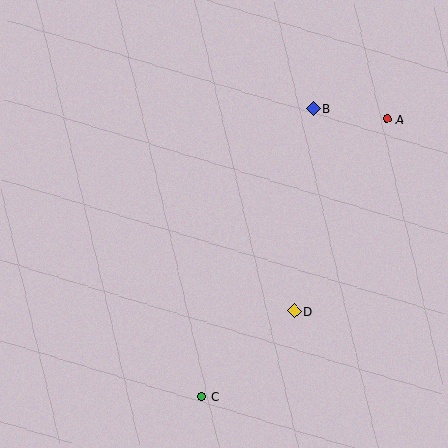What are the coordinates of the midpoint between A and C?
The midpoint between A and C is at (294, 258).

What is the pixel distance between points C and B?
The distance between C and B is 309 pixels.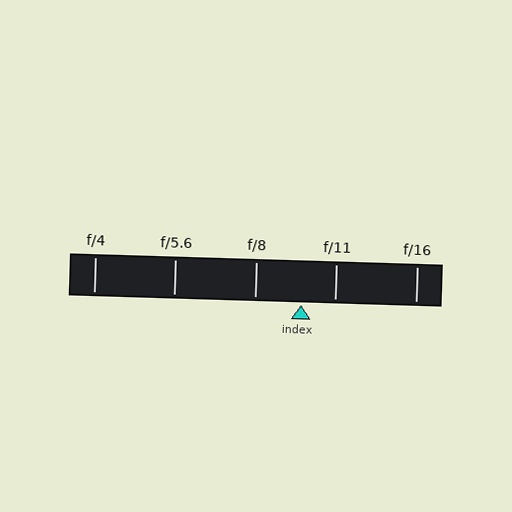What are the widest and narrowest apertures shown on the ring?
The widest aperture shown is f/4 and the narrowest is f/16.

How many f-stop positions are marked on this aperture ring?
There are 5 f-stop positions marked.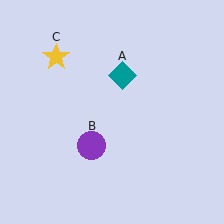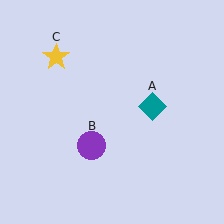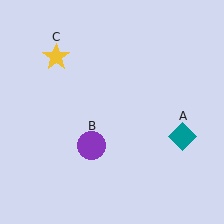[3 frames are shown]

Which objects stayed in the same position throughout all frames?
Purple circle (object B) and yellow star (object C) remained stationary.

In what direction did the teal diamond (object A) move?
The teal diamond (object A) moved down and to the right.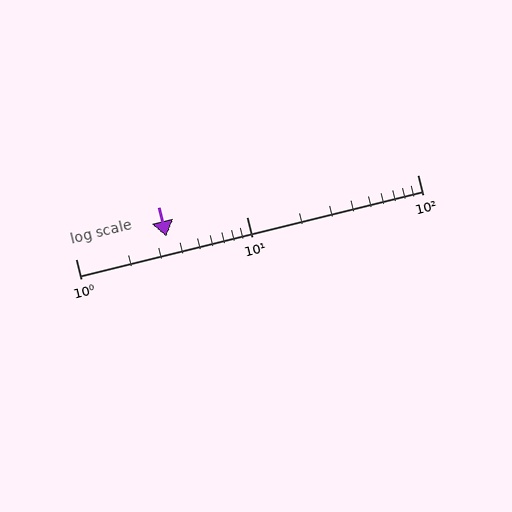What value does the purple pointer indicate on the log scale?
The pointer indicates approximately 3.4.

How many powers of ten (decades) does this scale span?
The scale spans 2 decades, from 1 to 100.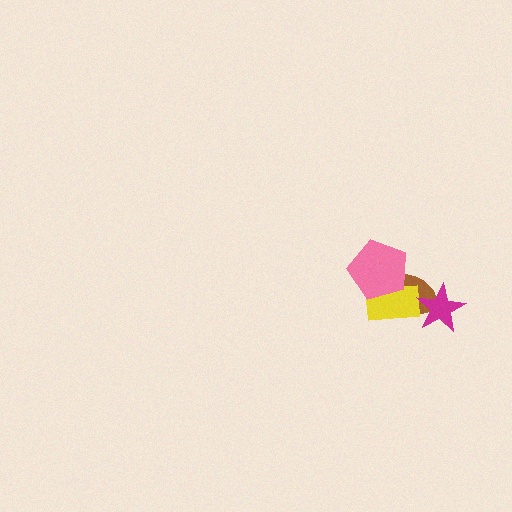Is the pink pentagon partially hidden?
No, no other shape covers it.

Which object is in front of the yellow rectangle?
The pink pentagon is in front of the yellow rectangle.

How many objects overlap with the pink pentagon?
2 objects overlap with the pink pentagon.